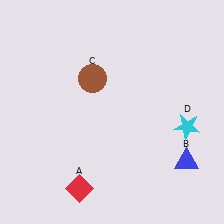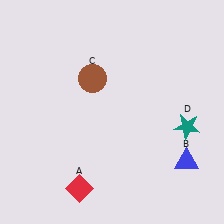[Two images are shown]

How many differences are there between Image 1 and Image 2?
There is 1 difference between the two images.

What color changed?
The star (D) changed from cyan in Image 1 to teal in Image 2.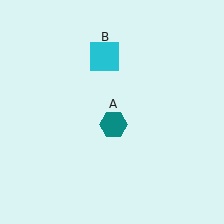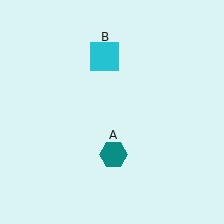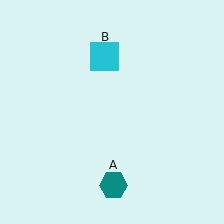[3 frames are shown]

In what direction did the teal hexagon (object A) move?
The teal hexagon (object A) moved down.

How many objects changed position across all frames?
1 object changed position: teal hexagon (object A).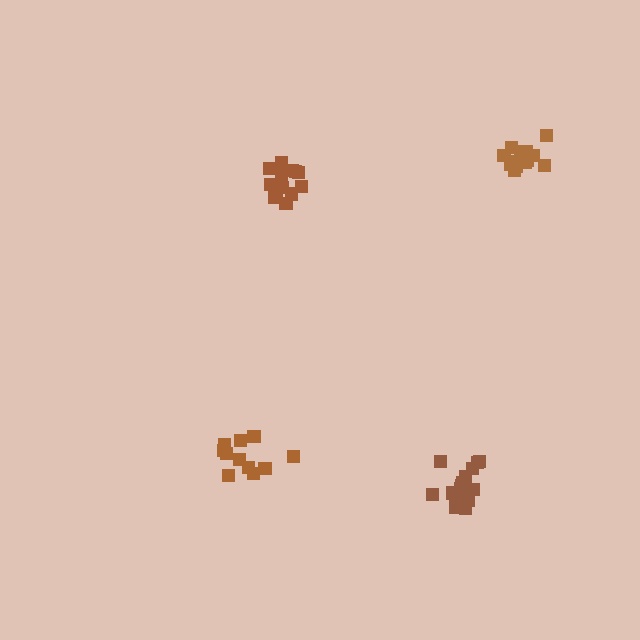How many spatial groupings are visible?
There are 4 spatial groupings.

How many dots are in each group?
Group 1: 11 dots, Group 2: 16 dots, Group 3: 14 dots, Group 4: 13 dots (54 total).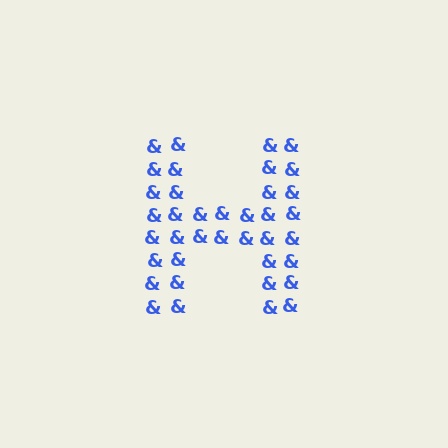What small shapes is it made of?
It is made of small ampersands.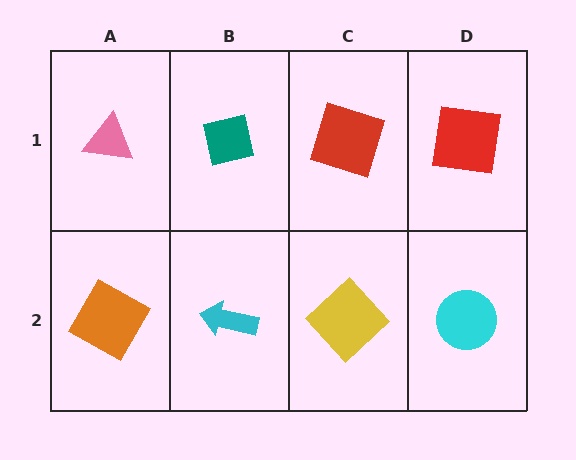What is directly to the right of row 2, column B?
A yellow diamond.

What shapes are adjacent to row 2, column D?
A red square (row 1, column D), a yellow diamond (row 2, column C).